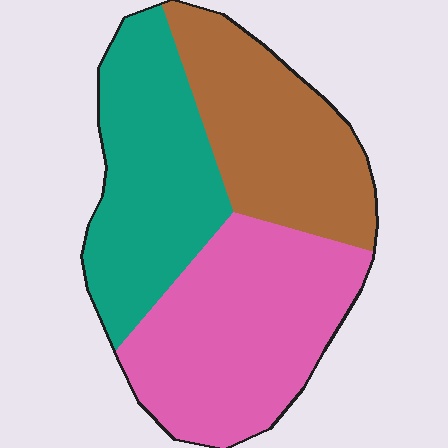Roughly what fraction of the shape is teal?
Teal covers about 30% of the shape.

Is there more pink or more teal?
Pink.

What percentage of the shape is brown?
Brown covers about 30% of the shape.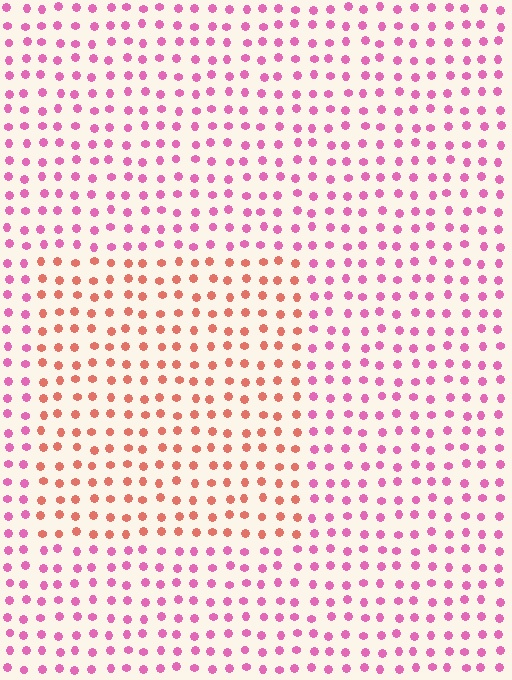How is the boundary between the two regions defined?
The boundary is defined purely by a slight shift in hue (about 45 degrees). Spacing, size, and orientation are identical on both sides.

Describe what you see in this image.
The image is filled with small pink elements in a uniform arrangement. A rectangle-shaped region is visible where the elements are tinted to a slightly different hue, forming a subtle color boundary.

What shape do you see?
I see a rectangle.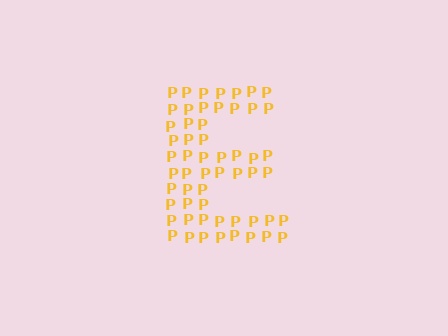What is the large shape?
The large shape is the letter E.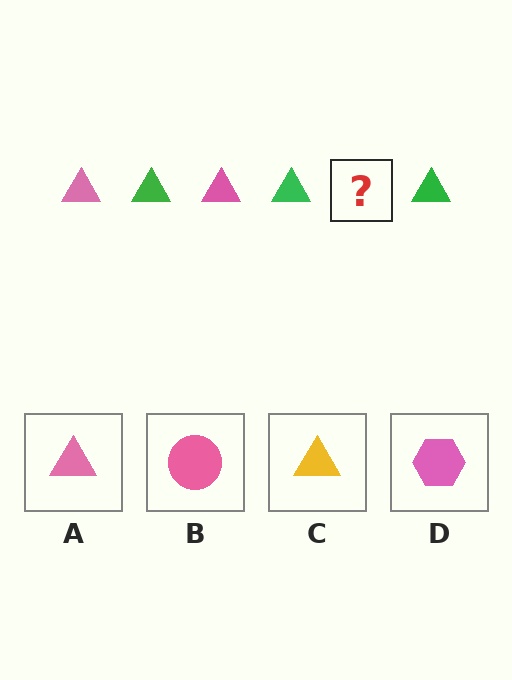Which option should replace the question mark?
Option A.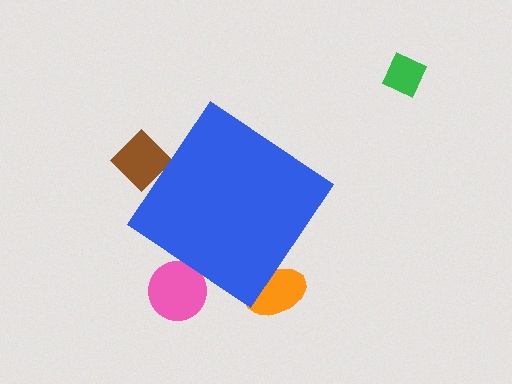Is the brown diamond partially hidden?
Yes, the brown diamond is partially hidden behind the blue diamond.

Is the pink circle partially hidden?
Yes, the pink circle is partially hidden behind the blue diamond.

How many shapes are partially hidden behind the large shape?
3 shapes are partially hidden.